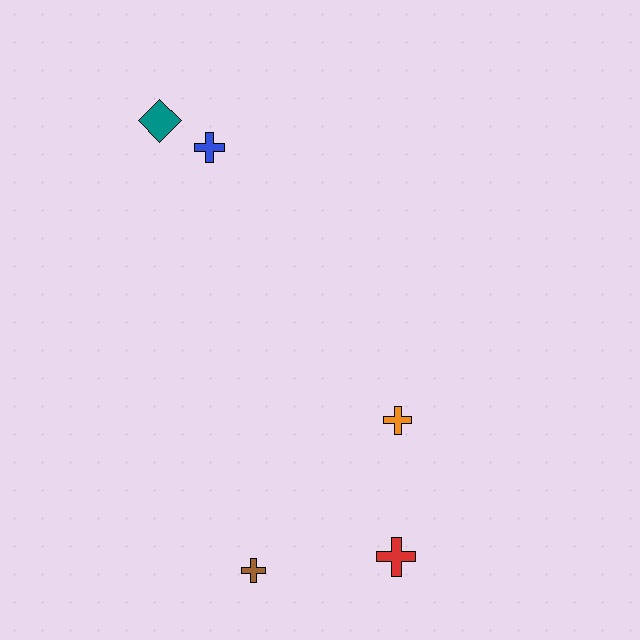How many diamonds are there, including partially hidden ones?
There is 1 diamond.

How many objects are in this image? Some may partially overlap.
There are 5 objects.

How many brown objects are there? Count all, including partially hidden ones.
There is 1 brown object.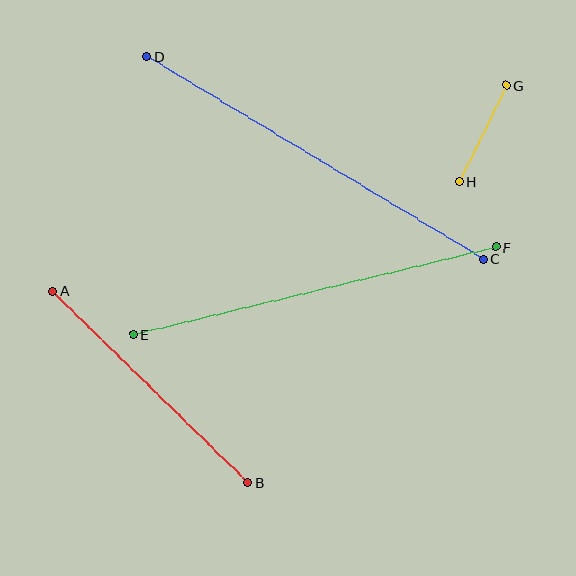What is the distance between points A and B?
The distance is approximately 273 pixels.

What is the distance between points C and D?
The distance is approximately 393 pixels.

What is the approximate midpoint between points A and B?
The midpoint is at approximately (150, 387) pixels.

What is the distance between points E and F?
The distance is approximately 373 pixels.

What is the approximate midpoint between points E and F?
The midpoint is at approximately (315, 291) pixels.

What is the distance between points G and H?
The distance is approximately 107 pixels.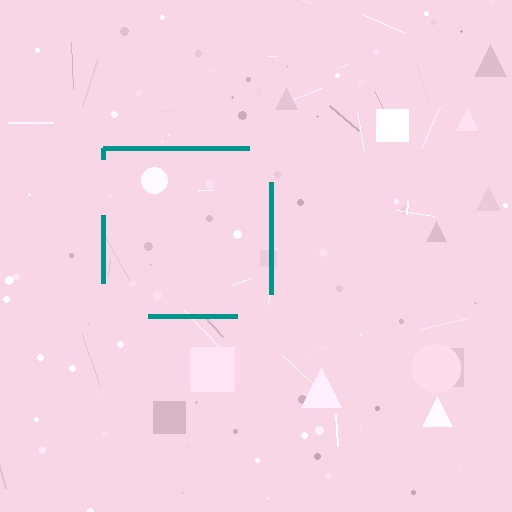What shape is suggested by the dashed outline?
The dashed outline suggests a square.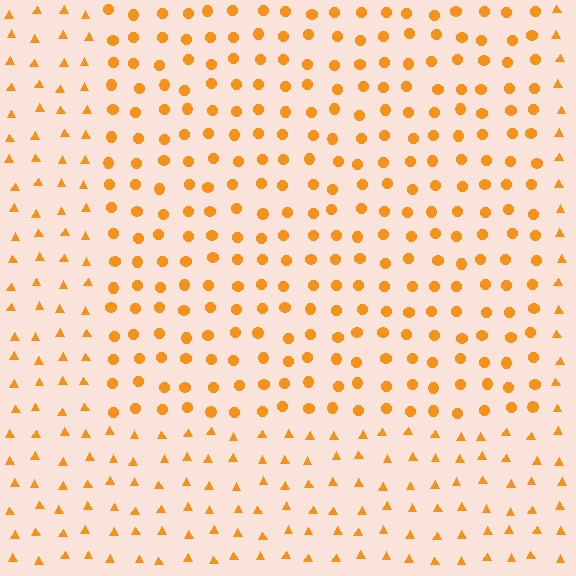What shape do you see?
I see a rectangle.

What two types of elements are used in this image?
The image uses circles inside the rectangle region and triangles outside it.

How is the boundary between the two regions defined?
The boundary is defined by a change in element shape: circles inside vs. triangles outside. All elements share the same color and spacing.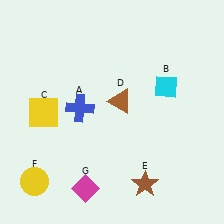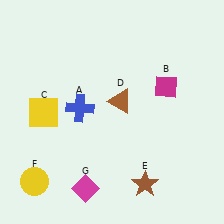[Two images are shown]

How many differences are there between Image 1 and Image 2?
There is 1 difference between the two images.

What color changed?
The diamond (B) changed from cyan in Image 1 to magenta in Image 2.